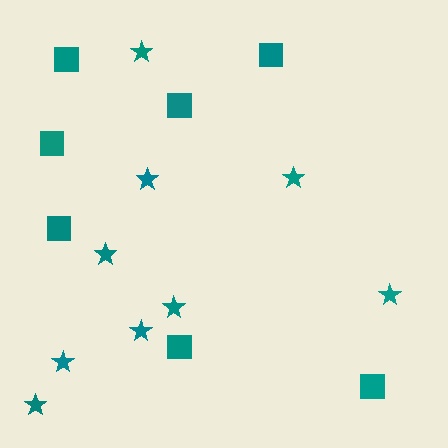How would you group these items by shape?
There are 2 groups: one group of squares (7) and one group of stars (9).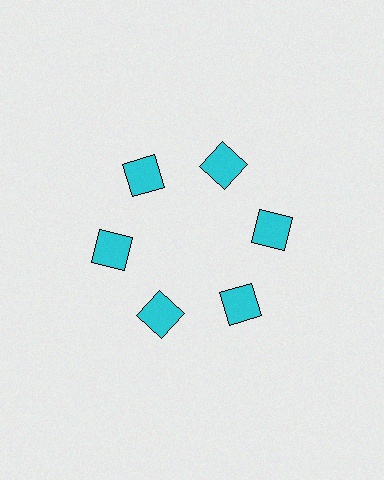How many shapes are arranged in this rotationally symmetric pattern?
There are 6 shapes, arranged in 6 groups of 1.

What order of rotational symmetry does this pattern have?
This pattern has 6-fold rotational symmetry.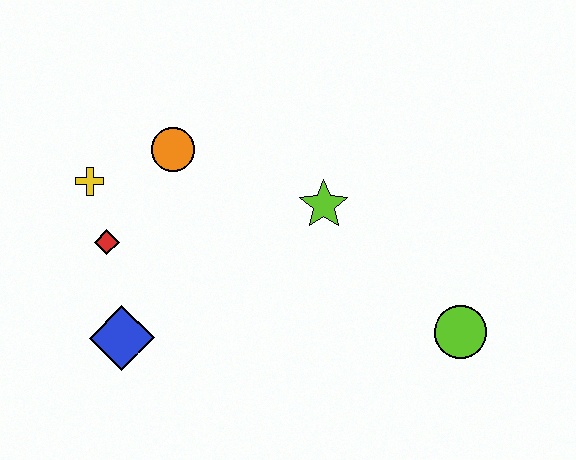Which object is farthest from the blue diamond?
The lime circle is farthest from the blue diamond.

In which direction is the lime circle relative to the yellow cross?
The lime circle is to the right of the yellow cross.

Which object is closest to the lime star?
The orange circle is closest to the lime star.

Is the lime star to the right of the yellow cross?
Yes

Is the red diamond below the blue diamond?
No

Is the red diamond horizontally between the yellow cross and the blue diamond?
Yes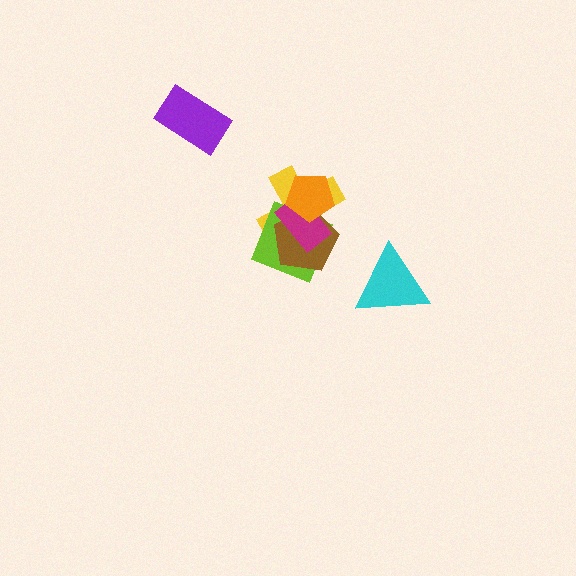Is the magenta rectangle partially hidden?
Yes, it is partially covered by another shape.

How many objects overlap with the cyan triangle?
0 objects overlap with the cyan triangle.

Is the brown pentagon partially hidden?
Yes, it is partially covered by another shape.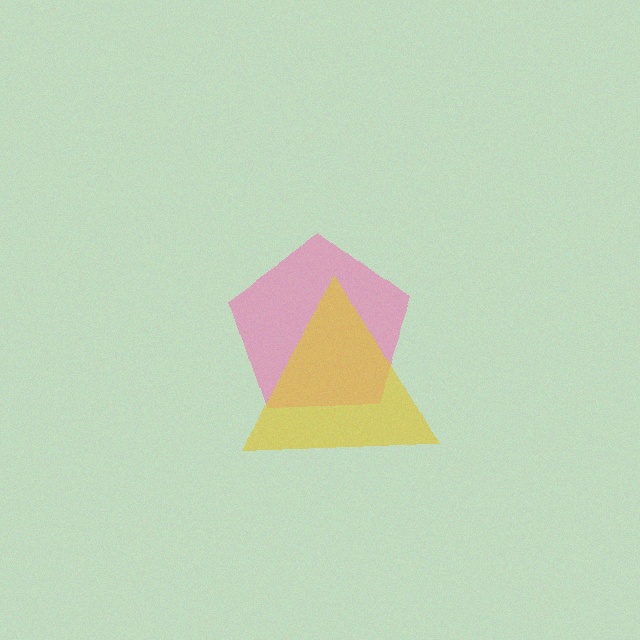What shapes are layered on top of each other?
The layered shapes are: a pink pentagon, a yellow triangle.